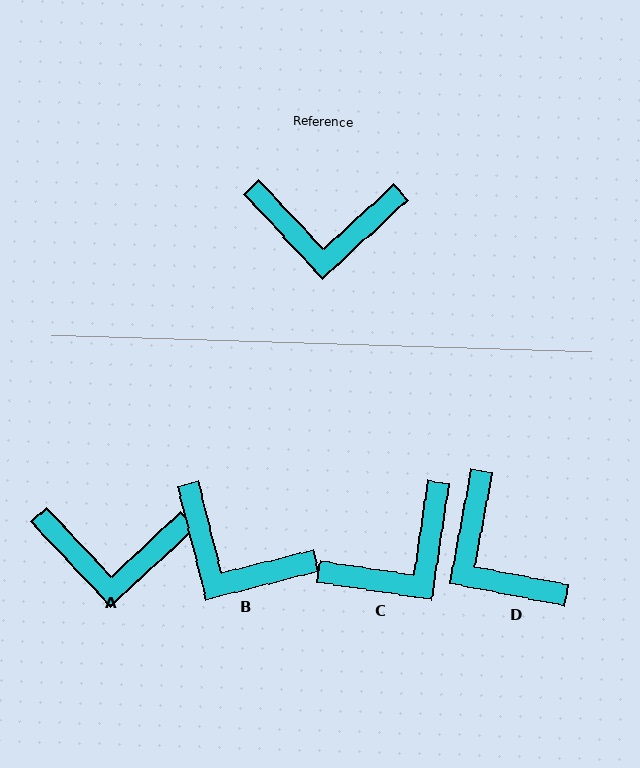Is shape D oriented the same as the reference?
No, it is off by about 54 degrees.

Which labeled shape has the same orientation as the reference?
A.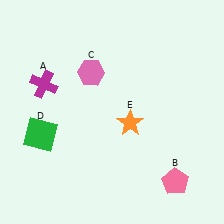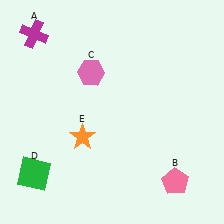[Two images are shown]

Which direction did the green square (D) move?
The green square (D) moved down.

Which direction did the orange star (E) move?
The orange star (E) moved left.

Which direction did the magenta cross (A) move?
The magenta cross (A) moved up.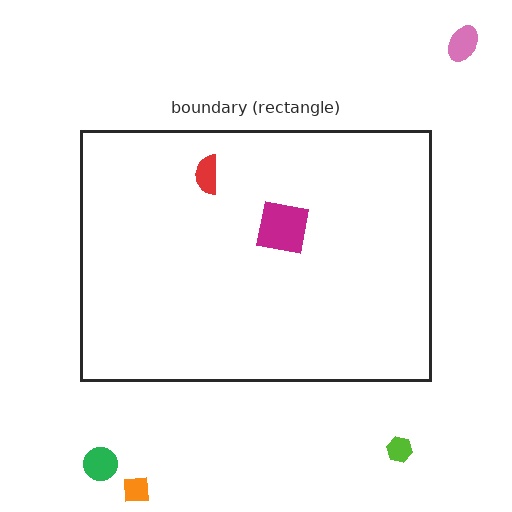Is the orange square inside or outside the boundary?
Outside.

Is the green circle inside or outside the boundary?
Outside.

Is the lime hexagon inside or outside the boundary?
Outside.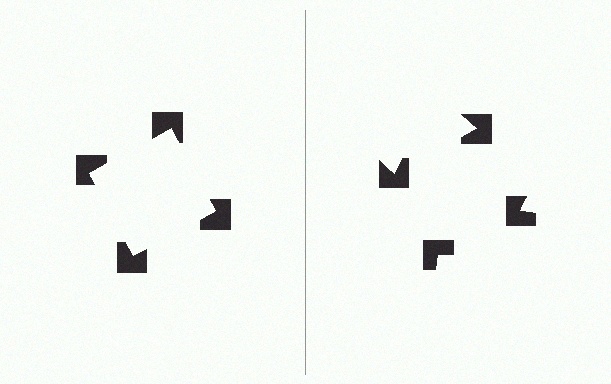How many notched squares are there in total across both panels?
8 — 4 on each side.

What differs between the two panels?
The notched squares are positioned identically on both sides; only the wedge orientations differ. On the left they align to a square; on the right they are misaligned.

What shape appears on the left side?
An illusory square.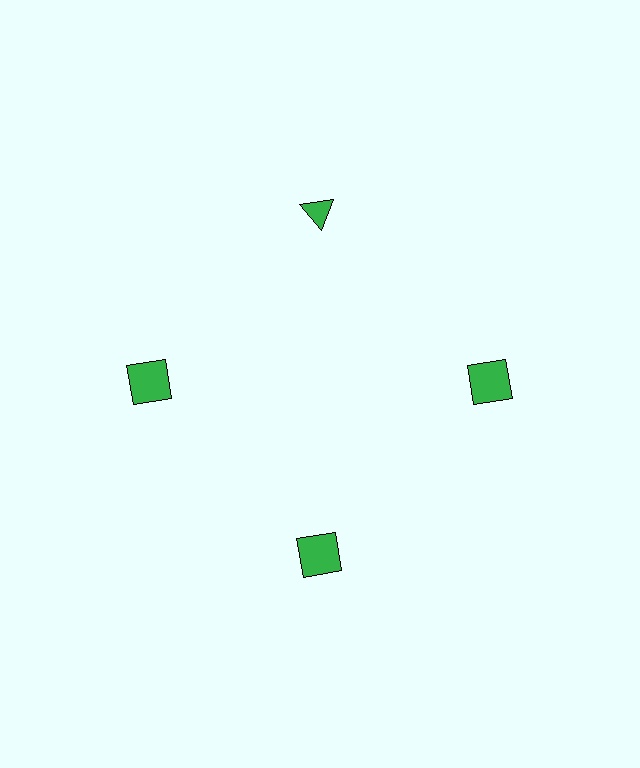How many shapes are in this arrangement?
There are 4 shapes arranged in a ring pattern.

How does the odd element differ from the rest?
It has a different shape: triangle instead of square.